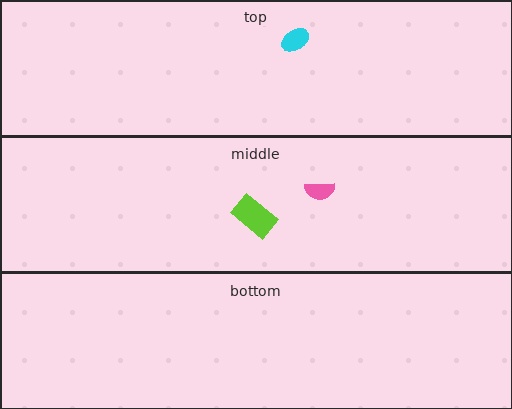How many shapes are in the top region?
1.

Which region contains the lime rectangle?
The middle region.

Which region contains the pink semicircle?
The middle region.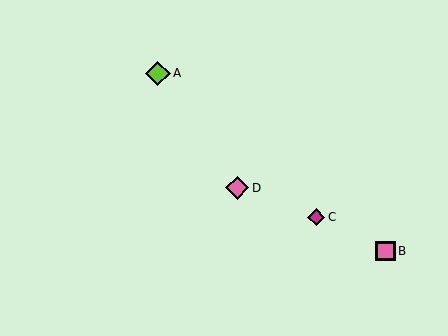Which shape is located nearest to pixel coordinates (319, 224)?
The magenta diamond (labeled C) at (316, 217) is nearest to that location.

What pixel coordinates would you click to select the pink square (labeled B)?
Click at (386, 251) to select the pink square B.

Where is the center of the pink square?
The center of the pink square is at (386, 251).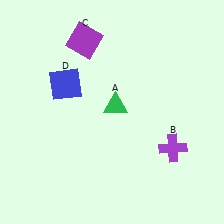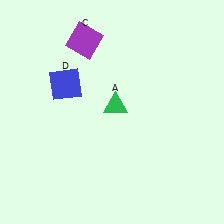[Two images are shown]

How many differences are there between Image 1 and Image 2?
There is 1 difference between the two images.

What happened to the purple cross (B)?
The purple cross (B) was removed in Image 2. It was in the bottom-right area of Image 1.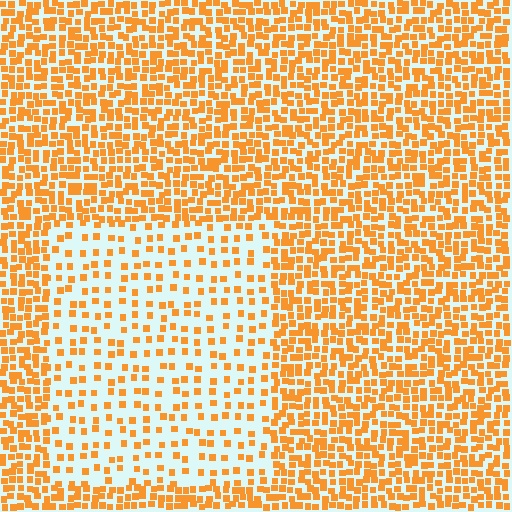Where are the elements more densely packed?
The elements are more densely packed outside the rectangle boundary.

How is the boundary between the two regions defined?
The boundary is defined by a change in element density (approximately 2.5x ratio). All elements are the same color, size, and shape.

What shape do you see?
I see a rectangle.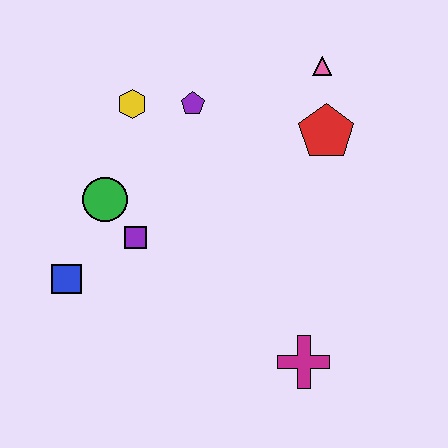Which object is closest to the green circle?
The purple square is closest to the green circle.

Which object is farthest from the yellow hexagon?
The magenta cross is farthest from the yellow hexagon.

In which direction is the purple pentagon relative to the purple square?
The purple pentagon is above the purple square.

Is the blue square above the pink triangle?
No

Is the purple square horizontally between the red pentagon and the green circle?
Yes